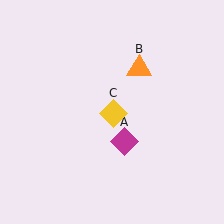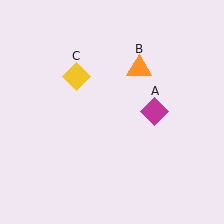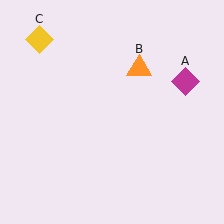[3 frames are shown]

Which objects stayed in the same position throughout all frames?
Orange triangle (object B) remained stationary.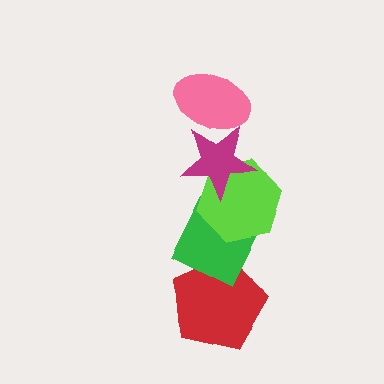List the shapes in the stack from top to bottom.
From top to bottom: the pink ellipse, the magenta star, the lime hexagon, the green diamond, the red pentagon.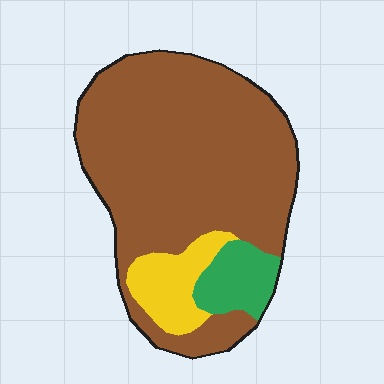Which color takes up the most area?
Brown, at roughly 80%.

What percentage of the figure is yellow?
Yellow takes up about one eighth (1/8) of the figure.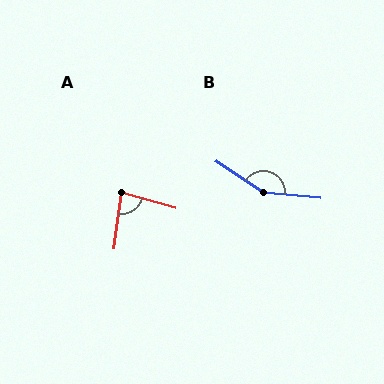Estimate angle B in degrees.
Approximately 151 degrees.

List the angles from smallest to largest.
A (81°), B (151°).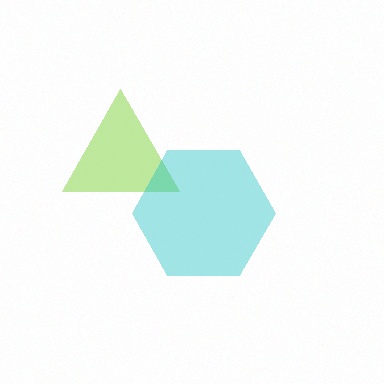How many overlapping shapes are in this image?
There are 2 overlapping shapes in the image.